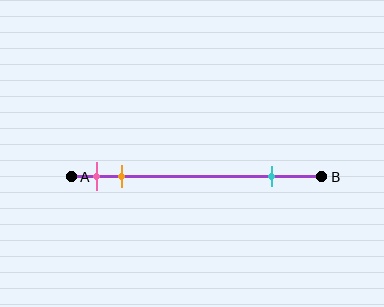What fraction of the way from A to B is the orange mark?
The orange mark is approximately 20% (0.2) of the way from A to B.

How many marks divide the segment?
There are 3 marks dividing the segment.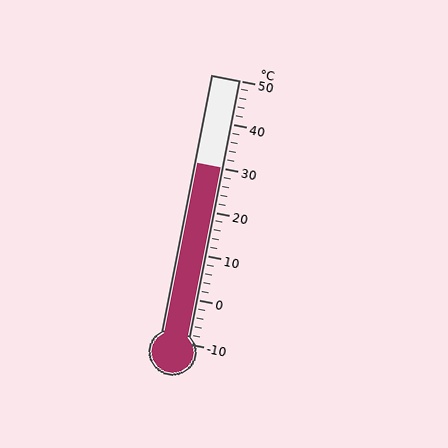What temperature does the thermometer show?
The thermometer shows approximately 30°C.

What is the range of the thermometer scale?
The thermometer scale ranges from -10°C to 50°C.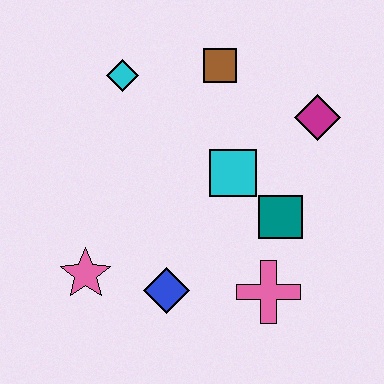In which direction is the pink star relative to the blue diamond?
The pink star is to the left of the blue diamond.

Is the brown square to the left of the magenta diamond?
Yes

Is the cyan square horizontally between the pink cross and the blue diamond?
Yes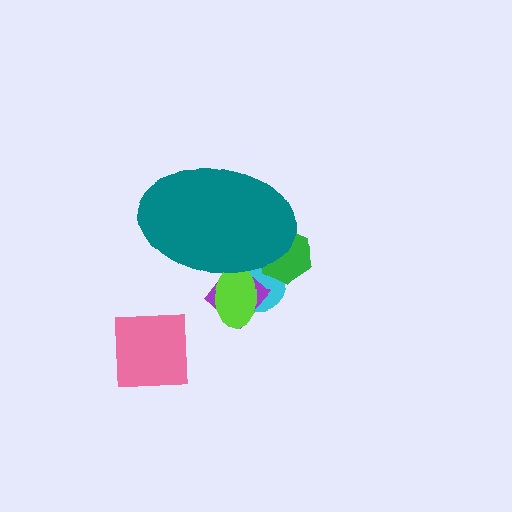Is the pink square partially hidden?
No, the pink square is fully visible.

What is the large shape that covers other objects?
A teal ellipse.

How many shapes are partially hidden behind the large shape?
4 shapes are partially hidden.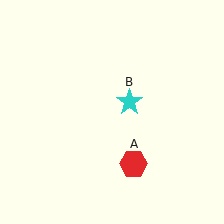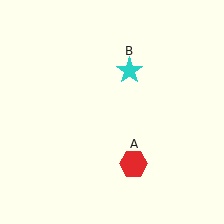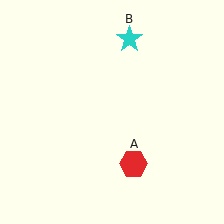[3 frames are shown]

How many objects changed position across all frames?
1 object changed position: cyan star (object B).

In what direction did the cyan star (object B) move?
The cyan star (object B) moved up.